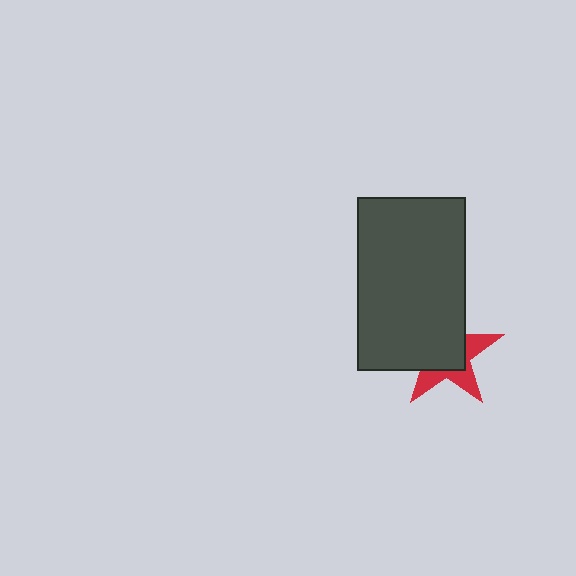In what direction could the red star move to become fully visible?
The red star could move toward the lower-right. That would shift it out from behind the dark gray rectangle entirely.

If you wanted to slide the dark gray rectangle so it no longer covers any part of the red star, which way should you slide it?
Slide it toward the upper-left — that is the most direct way to separate the two shapes.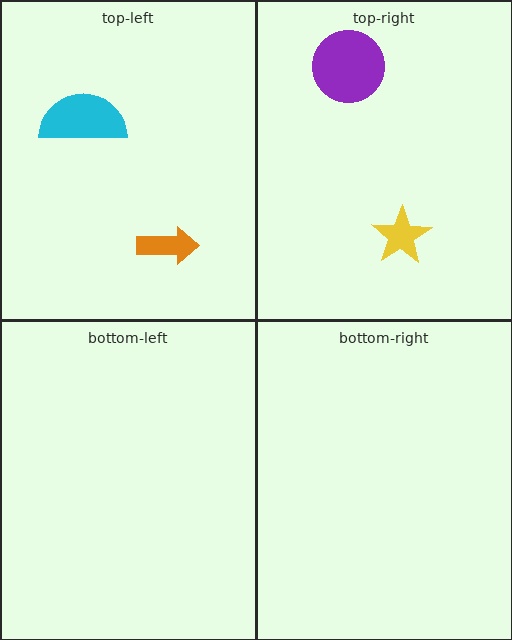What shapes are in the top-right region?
The purple circle, the yellow star.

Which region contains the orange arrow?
The top-left region.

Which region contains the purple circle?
The top-right region.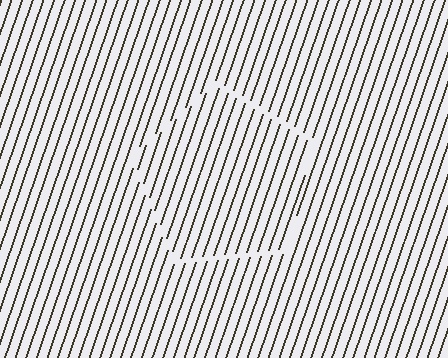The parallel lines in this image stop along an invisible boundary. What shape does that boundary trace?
An illusory pentagon. The interior of the shape contains the same grating, shifted by half a period — the contour is defined by the phase discontinuity where line-ends from the inner and outer gratings abut.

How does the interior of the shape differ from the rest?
The interior of the shape contains the same grating, shifted by half a period — the contour is defined by the phase discontinuity where line-ends from the inner and outer gratings abut.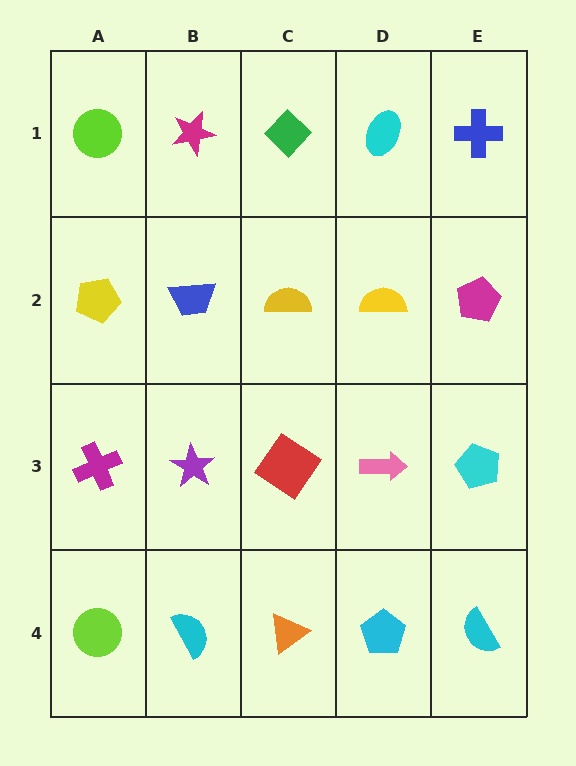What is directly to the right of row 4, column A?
A cyan semicircle.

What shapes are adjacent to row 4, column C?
A red diamond (row 3, column C), a cyan semicircle (row 4, column B), a cyan pentagon (row 4, column D).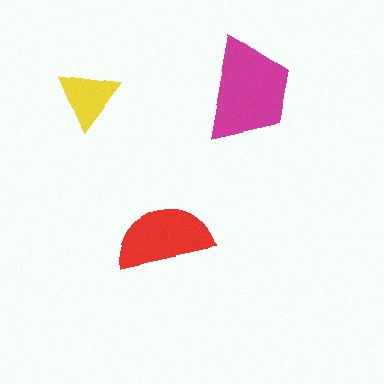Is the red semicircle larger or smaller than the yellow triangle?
Larger.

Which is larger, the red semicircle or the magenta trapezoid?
The magenta trapezoid.